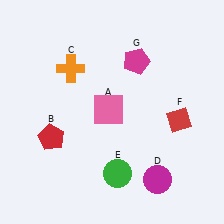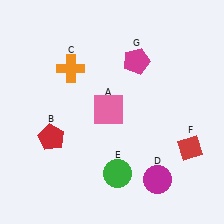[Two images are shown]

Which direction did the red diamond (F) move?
The red diamond (F) moved down.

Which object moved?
The red diamond (F) moved down.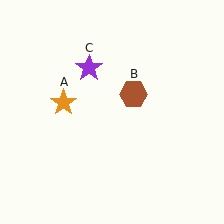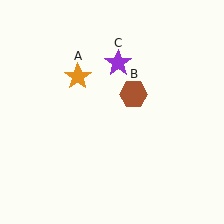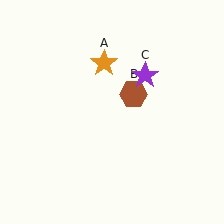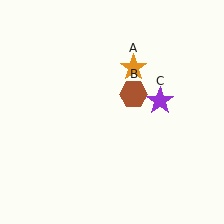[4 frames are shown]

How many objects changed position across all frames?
2 objects changed position: orange star (object A), purple star (object C).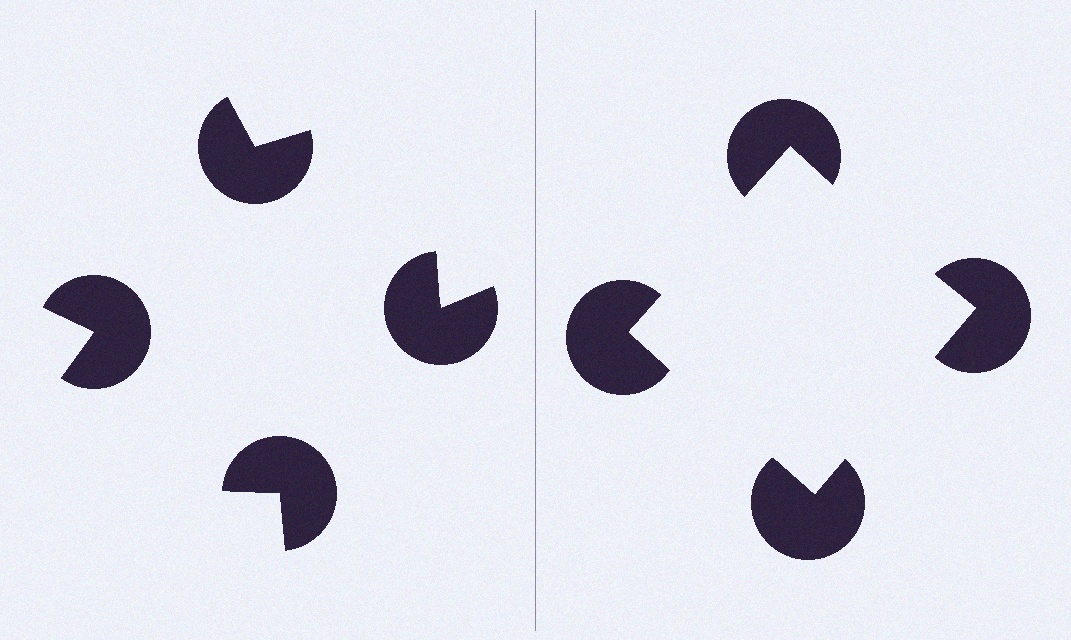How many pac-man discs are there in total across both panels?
8 — 4 on each side.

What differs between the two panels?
The pac-man discs are positioned identically on both sides; only the wedge orientations differ. On the right they align to a square; on the left they are misaligned.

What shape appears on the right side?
An illusory square.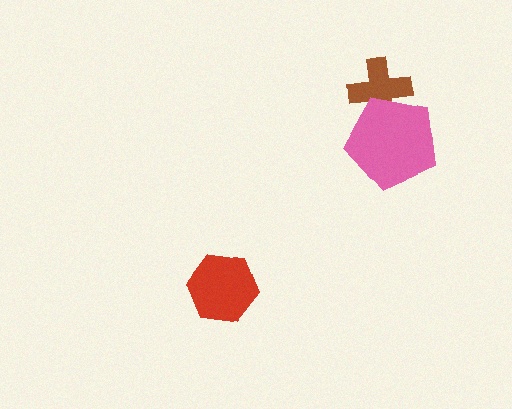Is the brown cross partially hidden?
Yes, it is partially covered by another shape.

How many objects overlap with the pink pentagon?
1 object overlaps with the pink pentagon.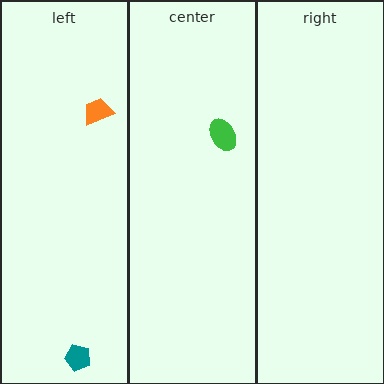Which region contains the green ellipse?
The center region.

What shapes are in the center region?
The green ellipse.